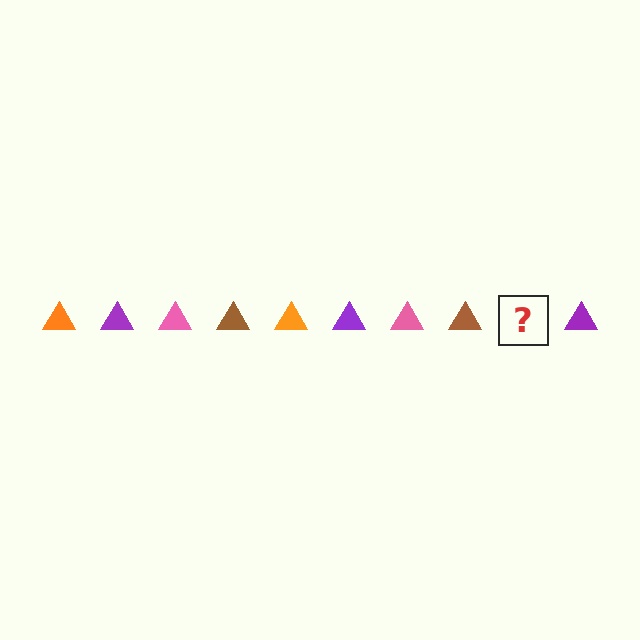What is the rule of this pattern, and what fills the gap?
The rule is that the pattern cycles through orange, purple, pink, brown triangles. The gap should be filled with an orange triangle.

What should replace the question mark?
The question mark should be replaced with an orange triangle.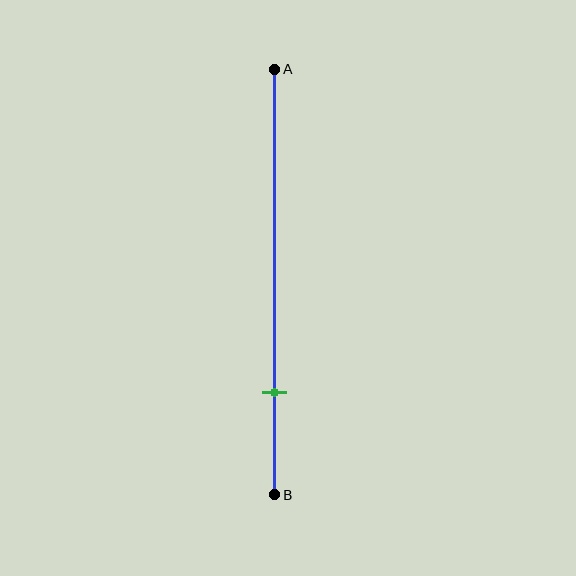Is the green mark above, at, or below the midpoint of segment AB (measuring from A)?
The green mark is below the midpoint of segment AB.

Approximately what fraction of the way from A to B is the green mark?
The green mark is approximately 75% of the way from A to B.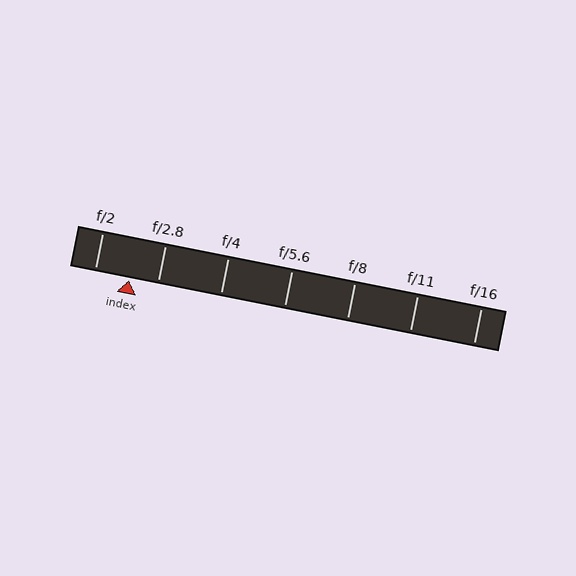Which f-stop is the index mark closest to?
The index mark is closest to f/2.8.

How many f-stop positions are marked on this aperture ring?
There are 7 f-stop positions marked.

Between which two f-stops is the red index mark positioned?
The index mark is between f/2 and f/2.8.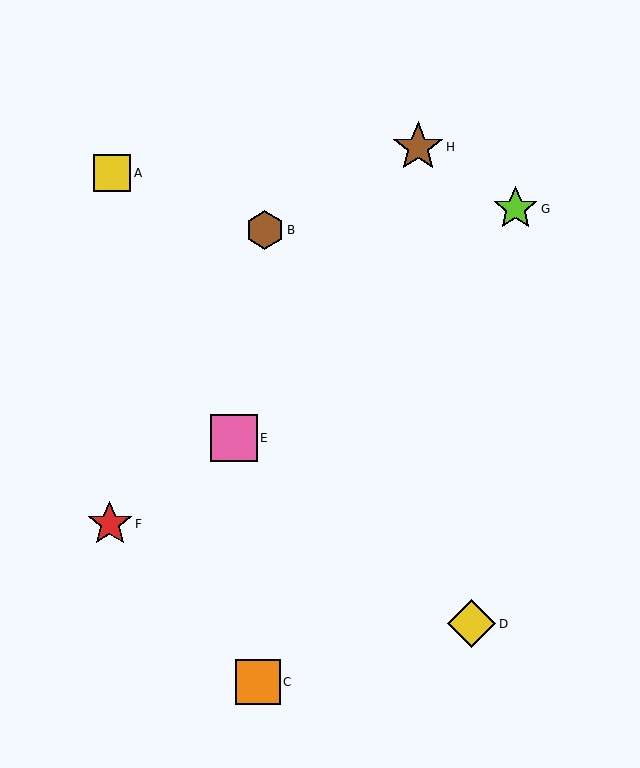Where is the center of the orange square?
The center of the orange square is at (258, 682).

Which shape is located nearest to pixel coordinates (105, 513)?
The red star (labeled F) at (110, 524) is nearest to that location.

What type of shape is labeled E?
Shape E is a pink square.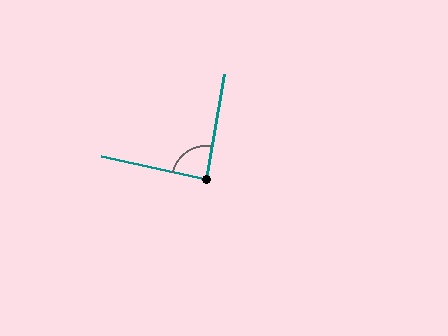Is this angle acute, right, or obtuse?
It is approximately a right angle.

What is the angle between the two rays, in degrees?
Approximately 87 degrees.